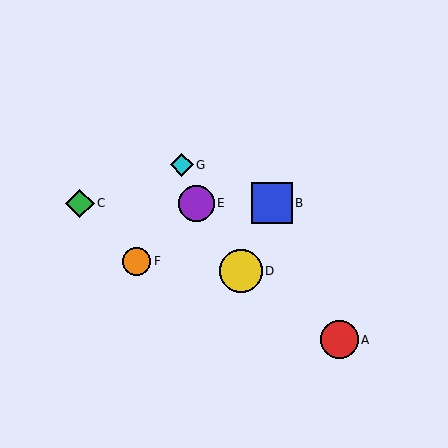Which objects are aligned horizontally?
Objects B, C, E are aligned horizontally.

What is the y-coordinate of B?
Object B is at y≈203.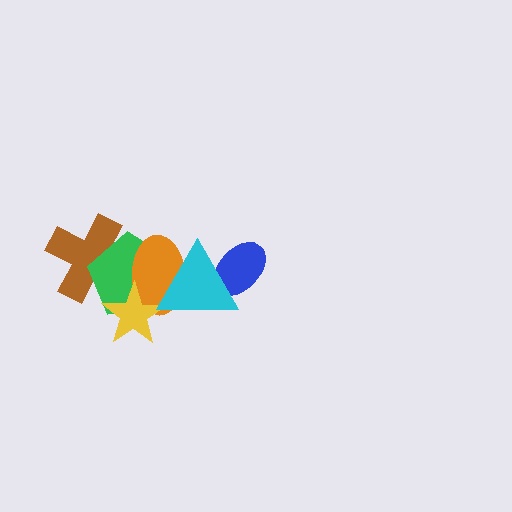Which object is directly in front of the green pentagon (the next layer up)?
The orange ellipse is directly in front of the green pentagon.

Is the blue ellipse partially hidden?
Yes, it is partially covered by another shape.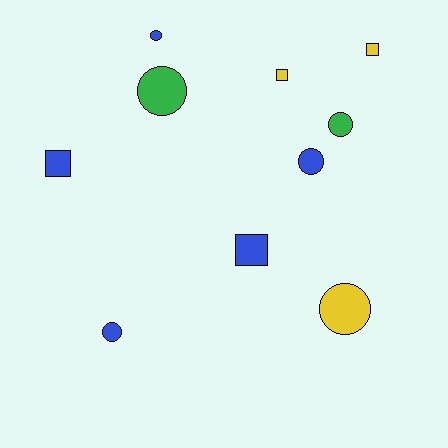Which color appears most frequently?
Blue, with 5 objects.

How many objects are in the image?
There are 10 objects.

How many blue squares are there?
There are 2 blue squares.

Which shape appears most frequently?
Circle, with 6 objects.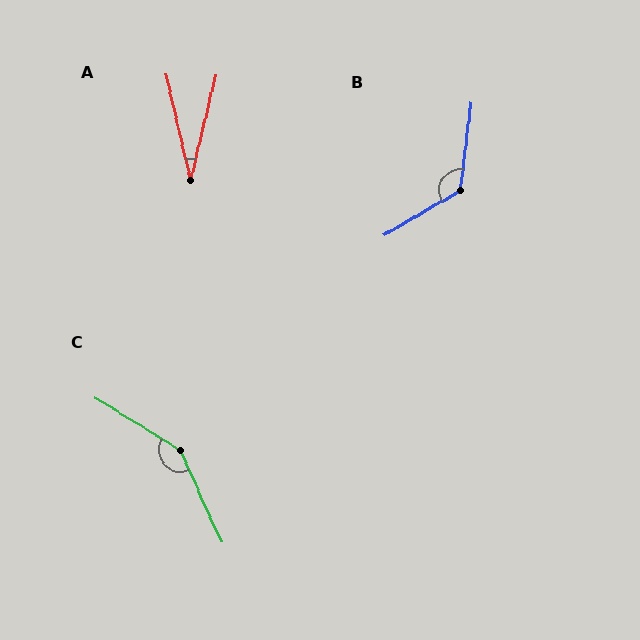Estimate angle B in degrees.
Approximately 127 degrees.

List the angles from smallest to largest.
A (27°), B (127°), C (145°).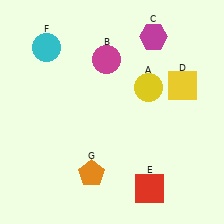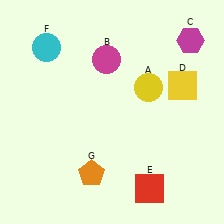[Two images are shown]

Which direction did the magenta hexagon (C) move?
The magenta hexagon (C) moved right.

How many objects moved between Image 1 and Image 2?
1 object moved between the two images.